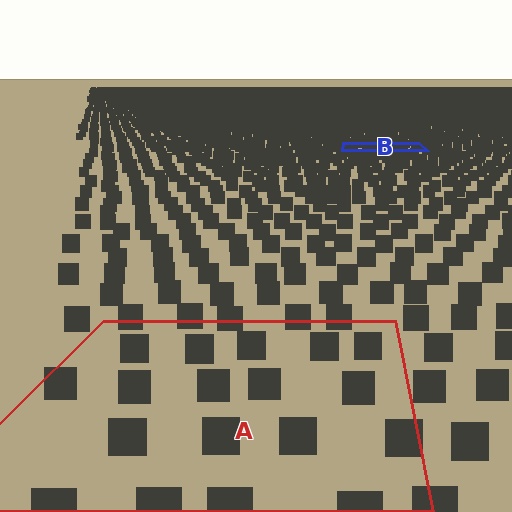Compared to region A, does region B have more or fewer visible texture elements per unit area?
Region B has more texture elements per unit area — they are packed more densely because it is farther away.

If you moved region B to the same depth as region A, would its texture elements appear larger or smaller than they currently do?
They would appear larger. At a closer depth, the same texture elements are projected at a bigger on-screen size.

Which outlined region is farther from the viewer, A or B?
Region B is farther from the viewer — the texture elements inside it appear smaller and more densely packed.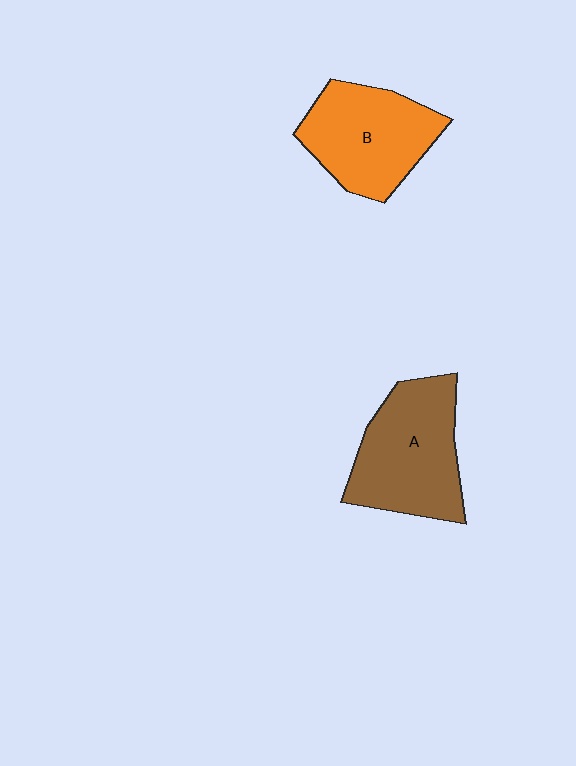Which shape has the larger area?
Shape A (brown).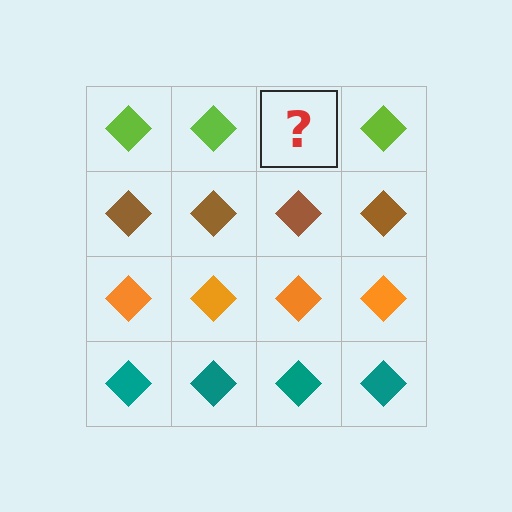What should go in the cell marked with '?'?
The missing cell should contain a lime diamond.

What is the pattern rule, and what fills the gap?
The rule is that each row has a consistent color. The gap should be filled with a lime diamond.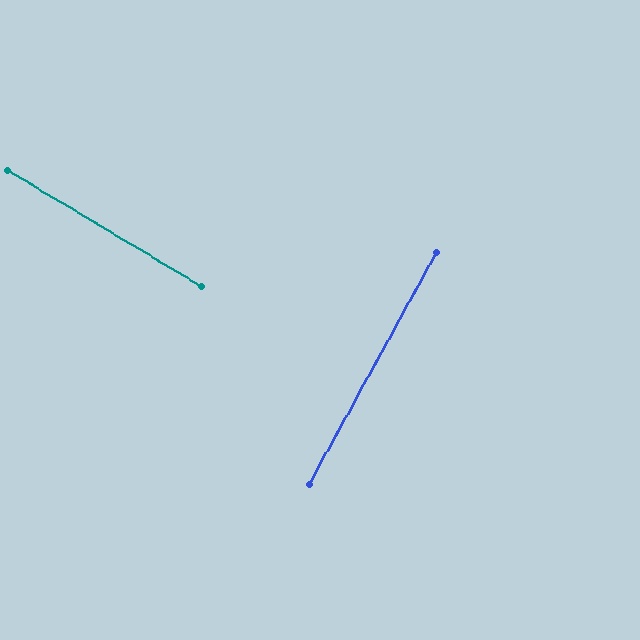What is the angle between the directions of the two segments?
Approximately 88 degrees.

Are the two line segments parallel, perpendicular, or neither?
Perpendicular — they meet at approximately 88°.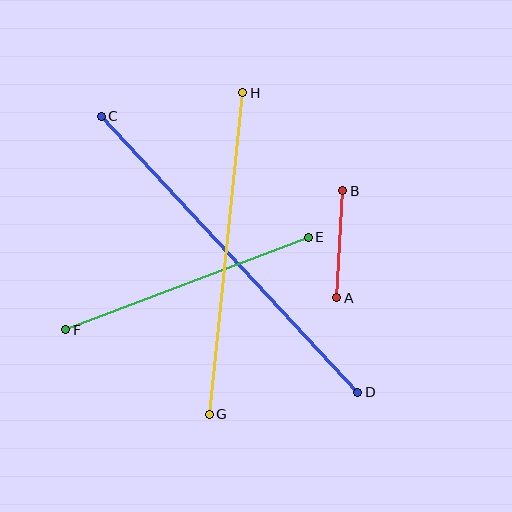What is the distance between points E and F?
The distance is approximately 260 pixels.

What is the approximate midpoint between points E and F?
The midpoint is at approximately (187, 284) pixels.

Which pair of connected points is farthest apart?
Points C and D are farthest apart.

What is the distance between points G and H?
The distance is approximately 323 pixels.